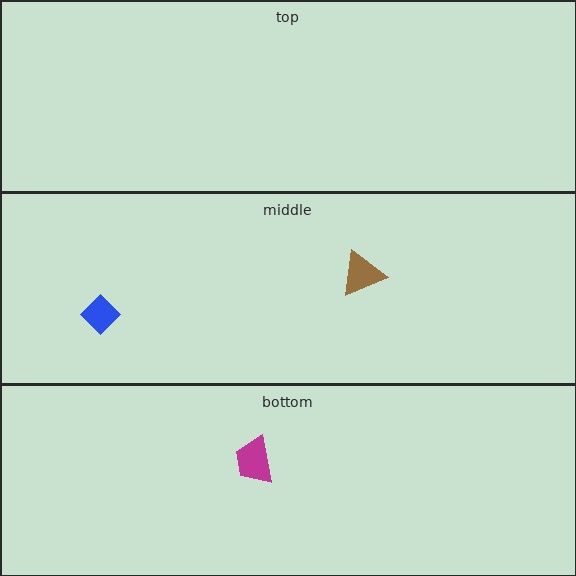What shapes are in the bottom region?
The magenta trapezoid.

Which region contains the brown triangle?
The middle region.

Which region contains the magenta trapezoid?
The bottom region.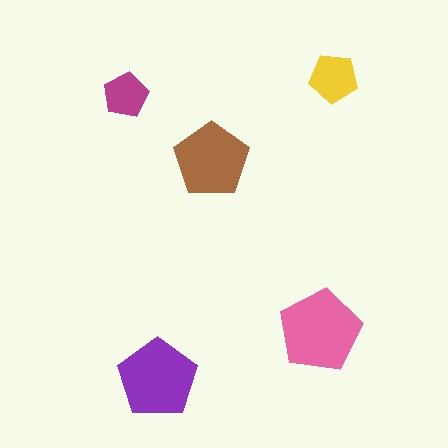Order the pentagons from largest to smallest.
the pink one, the purple one, the brown one, the yellow one, the magenta one.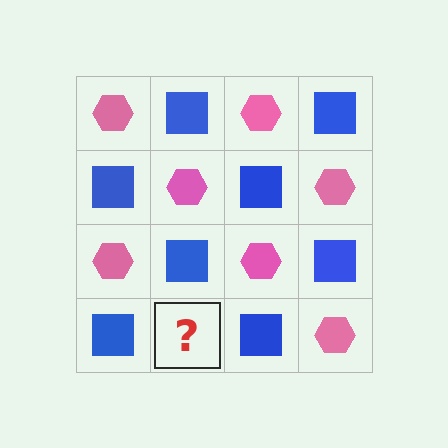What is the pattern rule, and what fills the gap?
The rule is that it alternates pink hexagon and blue square in a checkerboard pattern. The gap should be filled with a pink hexagon.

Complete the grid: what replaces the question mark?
The question mark should be replaced with a pink hexagon.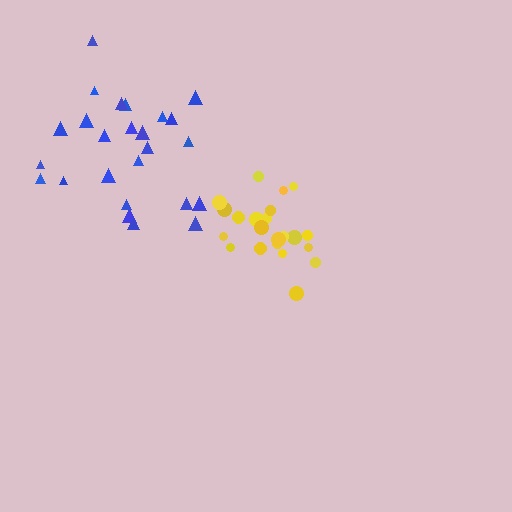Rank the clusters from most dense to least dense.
yellow, blue.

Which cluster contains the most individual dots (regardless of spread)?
Blue (25).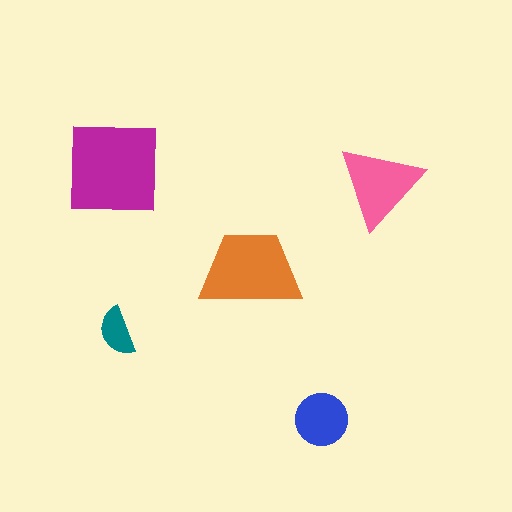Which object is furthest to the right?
The pink triangle is rightmost.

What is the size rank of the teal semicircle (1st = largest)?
5th.